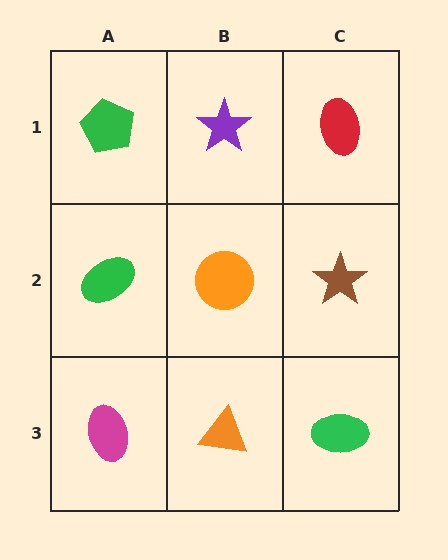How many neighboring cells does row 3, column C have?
2.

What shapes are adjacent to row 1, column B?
An orange circle (row 2, column B), a green pentagon (row 1, column A), a red ellipse (row 1, column C).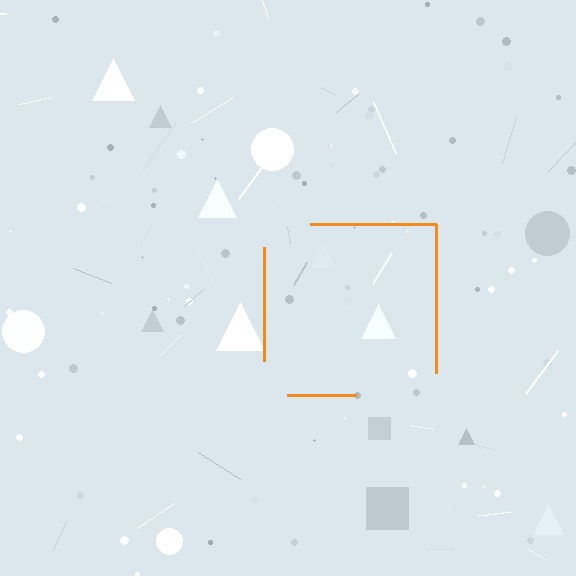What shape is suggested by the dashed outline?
The dashed outline suggests a square.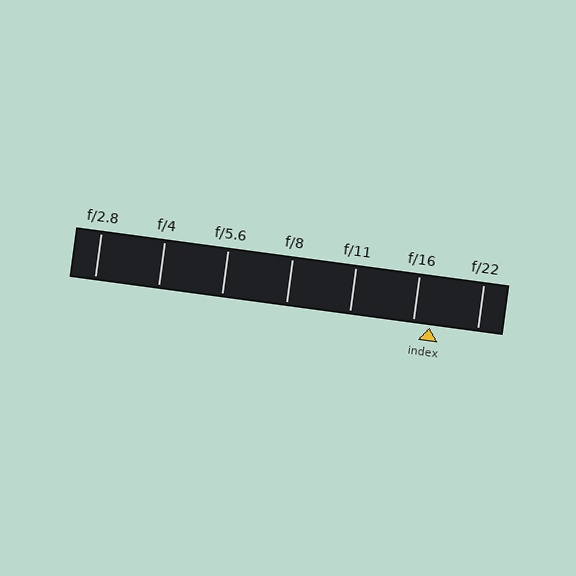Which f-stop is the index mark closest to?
The index mark is closest to f/16.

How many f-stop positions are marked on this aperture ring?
There are 7 f-stop positions marked.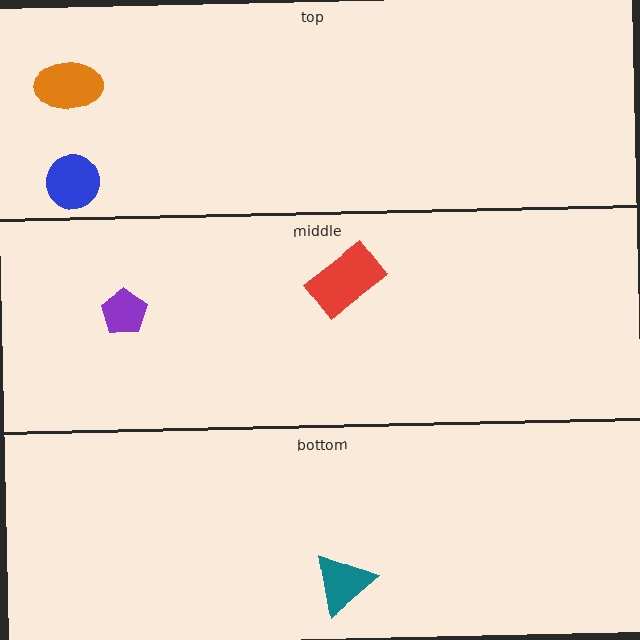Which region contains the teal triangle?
The bottom region.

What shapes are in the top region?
The orange ellipse, the blue circle.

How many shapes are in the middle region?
2.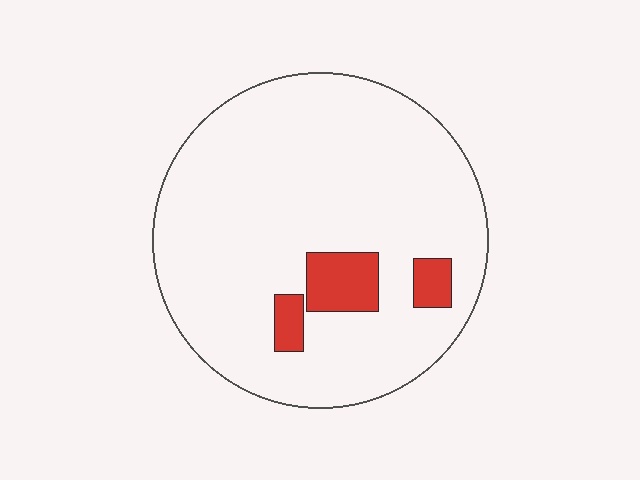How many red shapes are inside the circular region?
3.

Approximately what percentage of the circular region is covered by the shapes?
Approximately 10%.